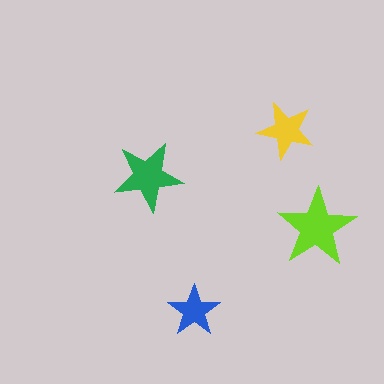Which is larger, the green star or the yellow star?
The green one.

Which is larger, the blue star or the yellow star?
The yellow one.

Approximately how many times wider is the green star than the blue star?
About 1.5 times wider.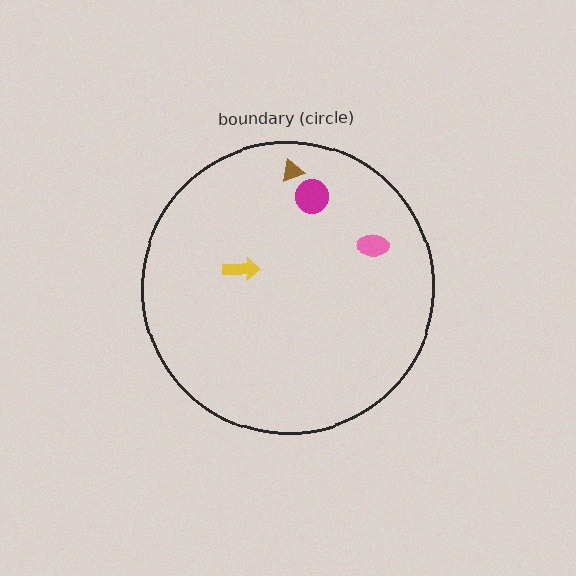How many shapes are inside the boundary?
4 inside, 0 outside.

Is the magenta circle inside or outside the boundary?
Inside.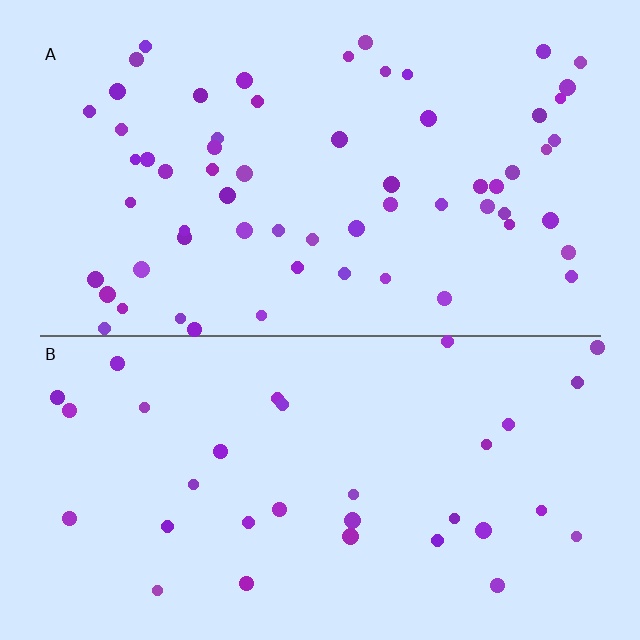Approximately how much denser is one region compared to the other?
Approximately 1.9× — region A over region B.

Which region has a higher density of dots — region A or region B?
A (the top).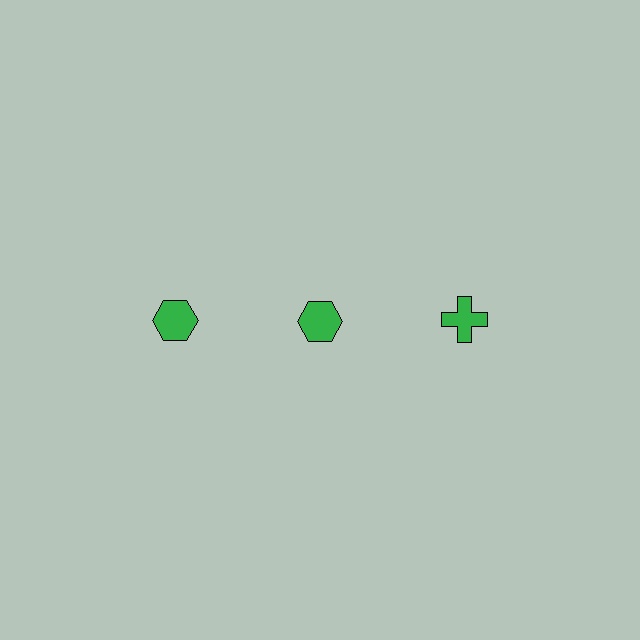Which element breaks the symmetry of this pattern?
The green cross in the top row, center column breaks the symmetry. All other shapes are green hexagons.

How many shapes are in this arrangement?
There are 3 shapes arranged in a grid pattern.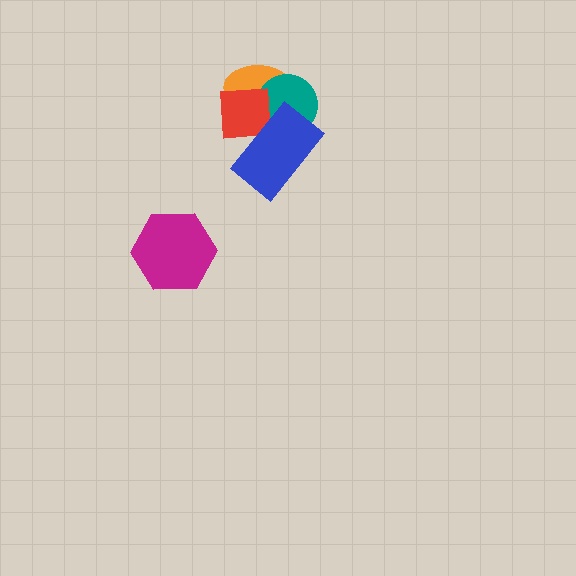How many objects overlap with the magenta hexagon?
0 objects overlap with the magenta hexagon.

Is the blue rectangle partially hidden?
No, no other shape covers it.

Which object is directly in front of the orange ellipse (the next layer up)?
The teal circle is directly in front of the orange ellipse.